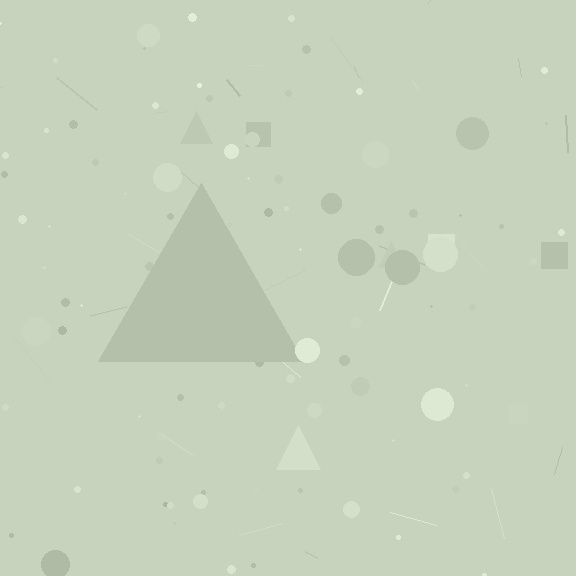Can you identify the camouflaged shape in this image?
The camouflaged shape is a triangle.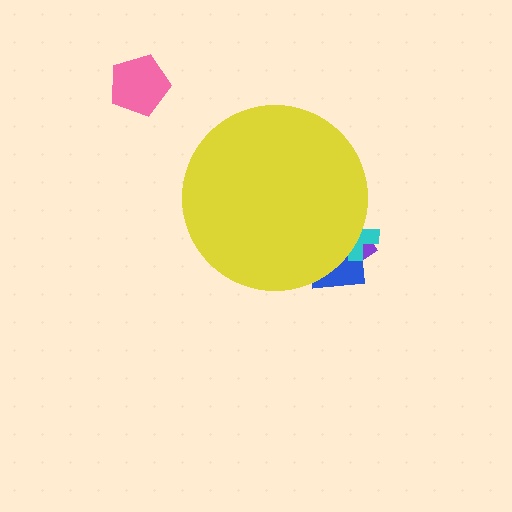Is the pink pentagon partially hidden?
No, the pink pentagon is fully visible.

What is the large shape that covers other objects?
A yellow circle.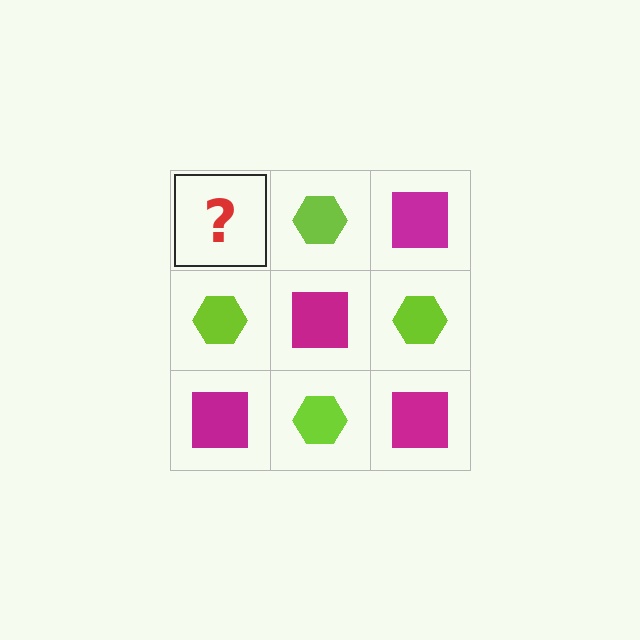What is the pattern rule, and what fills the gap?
The rule is that it alternates magenta square and lime hexagon in a checkerboard pattern. The gap should be filled with a magenta square.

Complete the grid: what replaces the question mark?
The question mark should be replaced with a magenta square.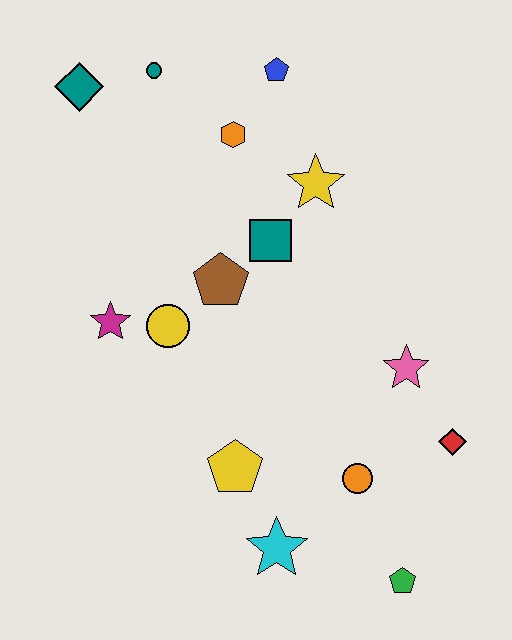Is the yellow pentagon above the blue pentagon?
No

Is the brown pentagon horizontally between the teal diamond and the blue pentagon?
Yes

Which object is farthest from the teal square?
The green pentagon is farthest from the teal square.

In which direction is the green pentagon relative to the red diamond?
The green pentagon is below the red diamond.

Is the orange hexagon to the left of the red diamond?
Yes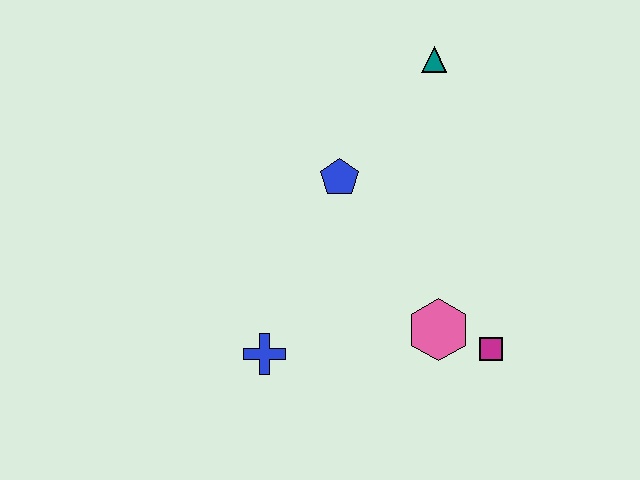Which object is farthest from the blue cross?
The teal triangle is farthest from the blue cross.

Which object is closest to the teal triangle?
The blue pentagon is closest to the teal triangle.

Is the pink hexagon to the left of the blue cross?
No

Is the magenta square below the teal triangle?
Yes